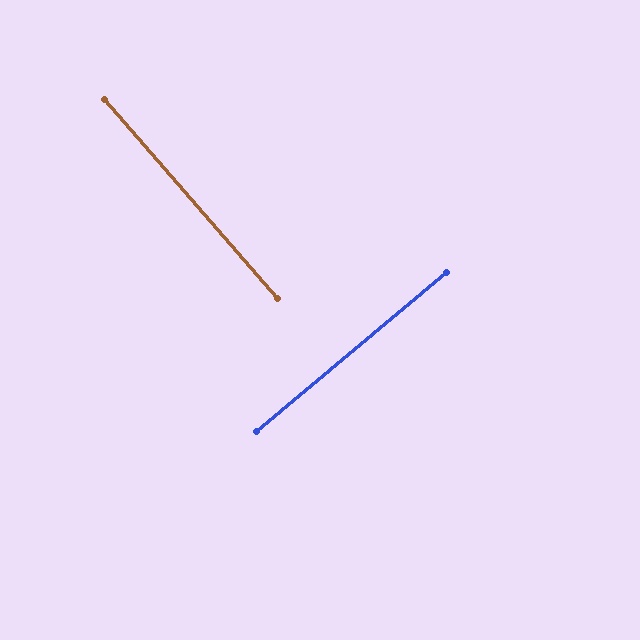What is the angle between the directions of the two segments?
Approximately 89 degrees.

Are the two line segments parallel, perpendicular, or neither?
Perpendicular — they meet at approximately 89°.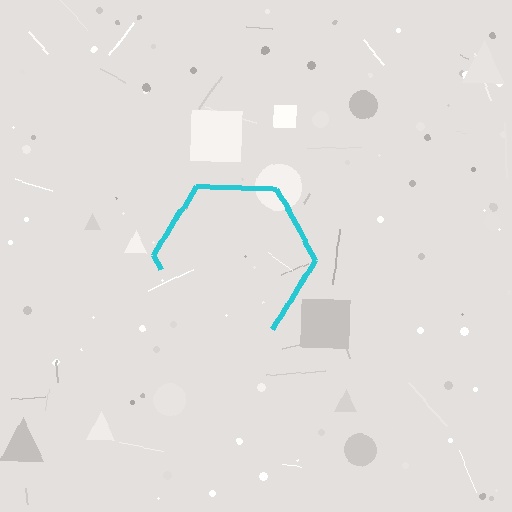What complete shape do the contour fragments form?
The contour fragments form a hexagon.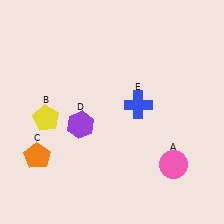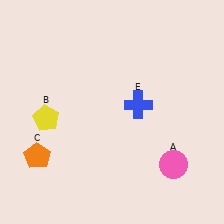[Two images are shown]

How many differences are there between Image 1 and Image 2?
There is 1 difference between the two images.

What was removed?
The purple hexagon (D) was removed in Image 2.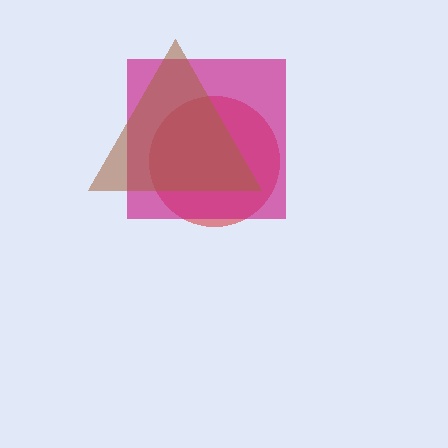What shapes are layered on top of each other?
The layered shapes are: a red circle, a magenta square, a brown triangle.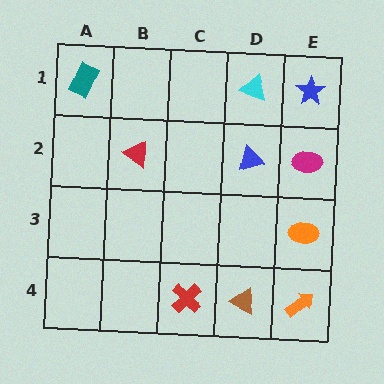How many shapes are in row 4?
3 shapes.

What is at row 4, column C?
A red cross.